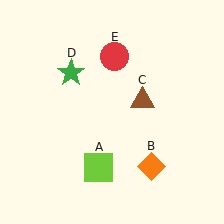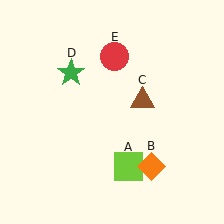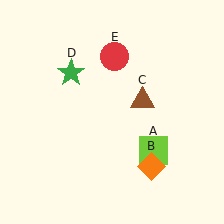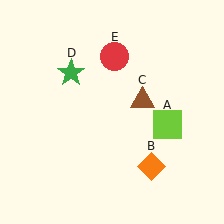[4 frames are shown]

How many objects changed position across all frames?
1 object changed position: lime square (object A).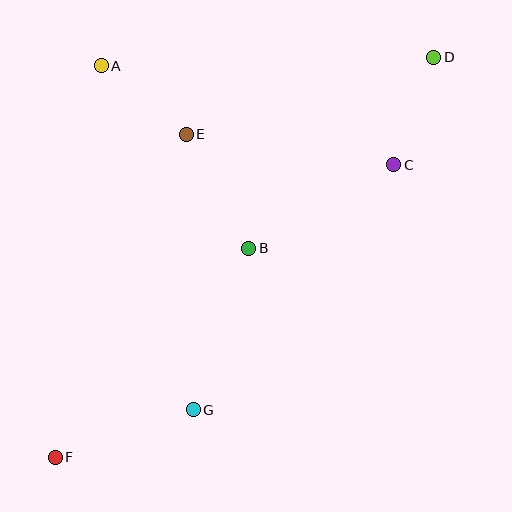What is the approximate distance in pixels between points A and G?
The distance between A and G is approximately 356 pixels.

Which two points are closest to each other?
Points A and E are closest to each other.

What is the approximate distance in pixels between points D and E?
The distance between D and E is approximately 259 pixels.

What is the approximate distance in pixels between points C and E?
The distance between C and E is approximately 210 pixels.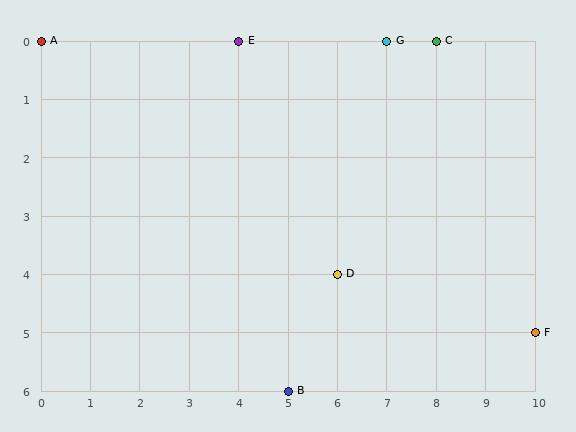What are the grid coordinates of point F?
Point F is at grid coordinates (10, 5).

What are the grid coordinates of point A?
Point A is at grid coordinates (0, 0).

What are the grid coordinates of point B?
Point B is at grid coordinates (5, 6).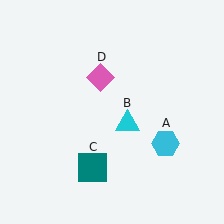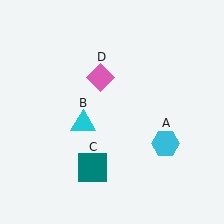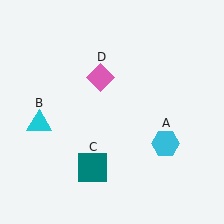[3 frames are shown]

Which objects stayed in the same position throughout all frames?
Cyan hexagon (object A) and teal square (object C) and pink diamond (object D) remained stationary.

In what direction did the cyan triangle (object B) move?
The cyan triangle (object B) moved left.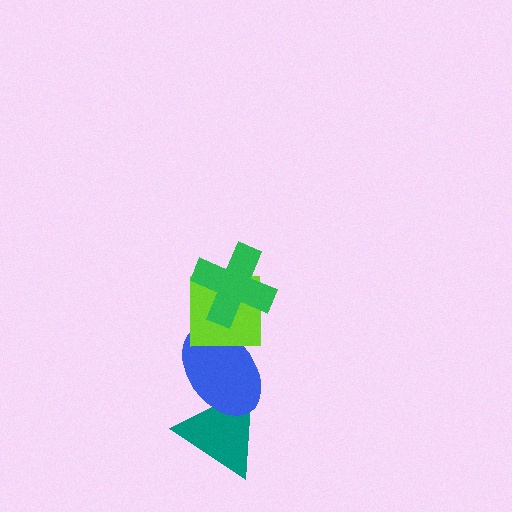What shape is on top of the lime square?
The green cross is on top of the lime square.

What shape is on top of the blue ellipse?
The lime square is on top of the blue ellipse.